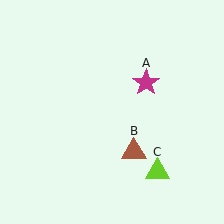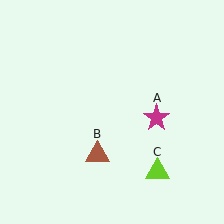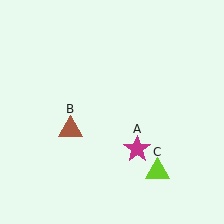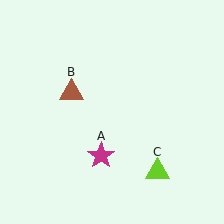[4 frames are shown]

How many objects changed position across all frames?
2 objects changed position: magenta star (object A), brown triangle (object B).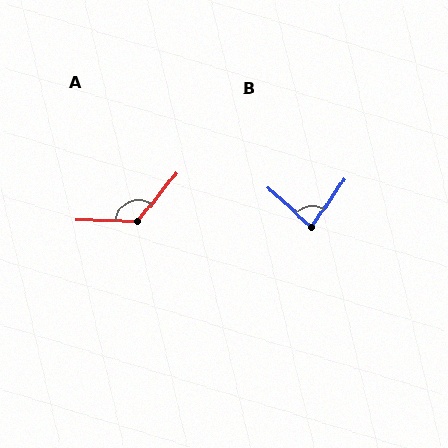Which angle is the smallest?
B, at approximately 81 degrees.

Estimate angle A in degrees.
Approximately 127 degrees.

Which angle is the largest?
A, at approximately 127 degrees.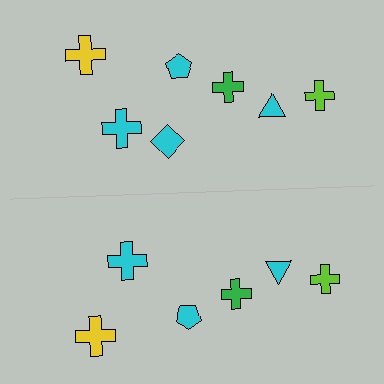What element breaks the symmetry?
A cyan diamond is missing from the bottom side.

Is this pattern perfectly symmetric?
No, the pattern is not perfectly symmetric. A cyan diamond is missing from the bottom side.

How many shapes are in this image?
There are 13 shapes in this image.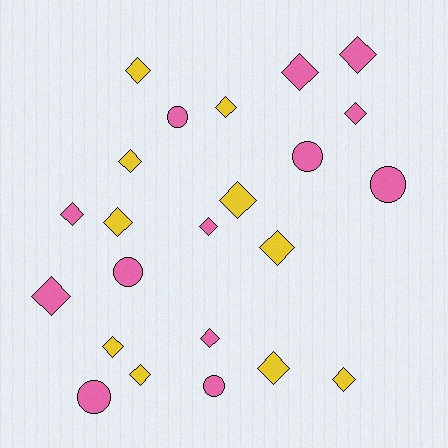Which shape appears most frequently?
Diamond, with 17 objects.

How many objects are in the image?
There are 23 objects.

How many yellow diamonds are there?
There are 10 yellow diamonds.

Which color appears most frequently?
Pink, with 13 objects.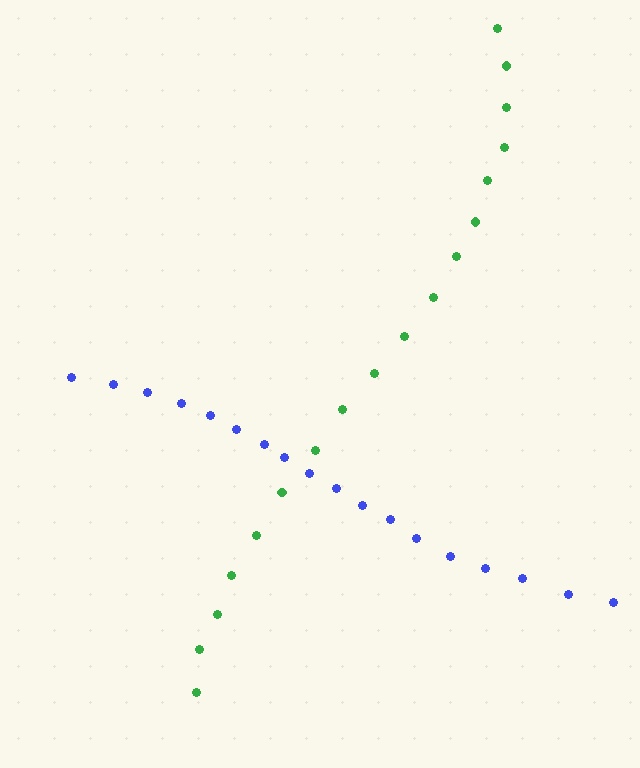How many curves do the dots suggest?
There are 2 distinct paths.